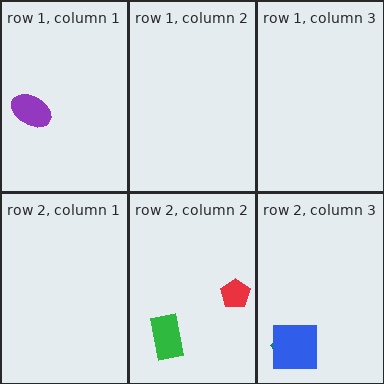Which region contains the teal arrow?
The row 2, column 3 region.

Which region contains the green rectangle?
The row 2, column 2 region.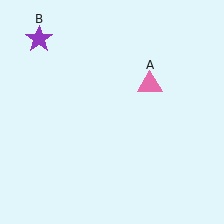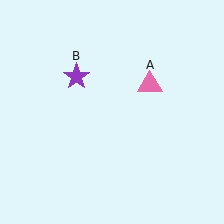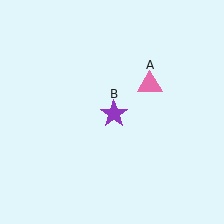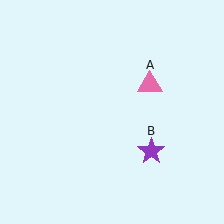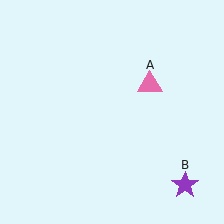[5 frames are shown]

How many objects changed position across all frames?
1 object changed position: purple star (object B).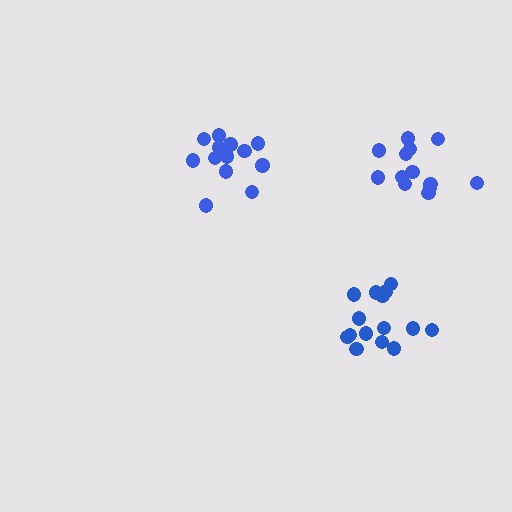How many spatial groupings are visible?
There are 3 spatial groupings.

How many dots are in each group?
Group 1: 13 dots, Group 2: 13 dots, Group 3: 15 dots (41 total).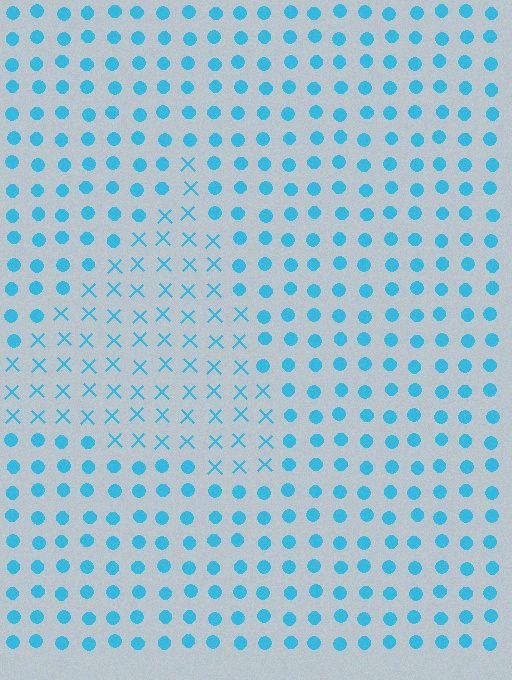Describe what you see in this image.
The image is filled with small cyan elements arranged in a uniform grid. A triangle-shaped region contains X marks, while the surrounding area contains circles. The boundary is defined purely by the change in element shape.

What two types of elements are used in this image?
The image uses X marks inside the triangle region and circles outside it.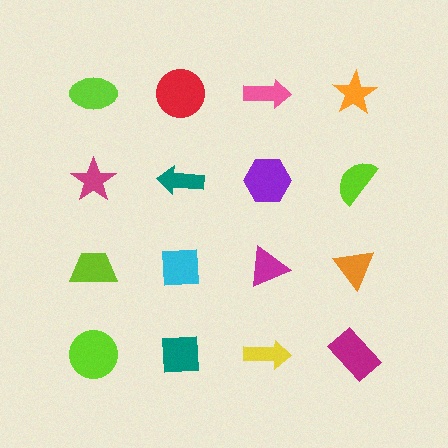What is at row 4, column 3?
A yellow arrow.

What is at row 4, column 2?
A teal square.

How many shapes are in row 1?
4 shapes.